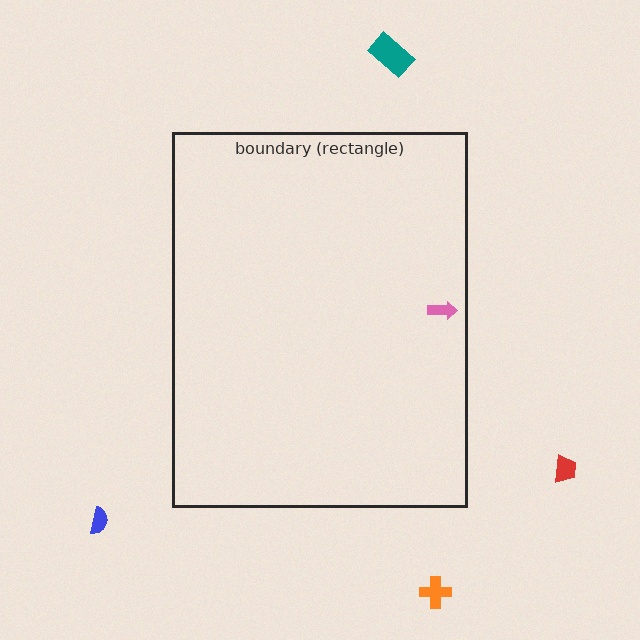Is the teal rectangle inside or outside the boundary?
Outside.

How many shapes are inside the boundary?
1 inside, 4 outside.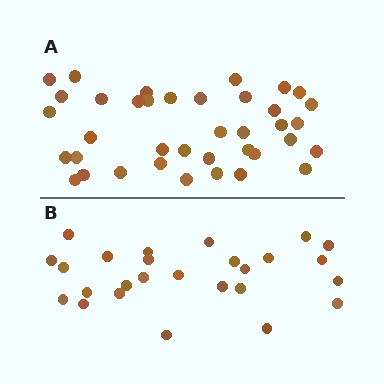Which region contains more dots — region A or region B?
Region A (the top region) has more dots.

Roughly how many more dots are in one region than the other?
Region A has roughly 12 or so more dots than region B.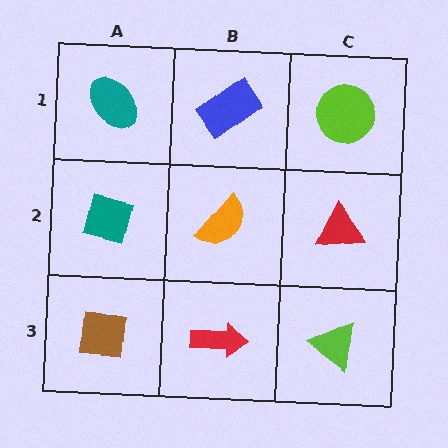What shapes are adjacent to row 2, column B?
A blue rectangle (row 1, column B), a red arrow (row 3, column B), a teal square (row 2, column A), a red triangle (row 2, column C).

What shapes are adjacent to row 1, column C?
A red triangle (row 2, column C), a blue rectangle (row 1, column B).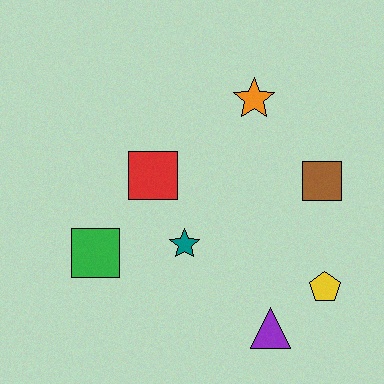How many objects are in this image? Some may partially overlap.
There are 7 objects.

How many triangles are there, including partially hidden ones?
There is 1 triangle.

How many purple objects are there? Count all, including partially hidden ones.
There is 1 purple object.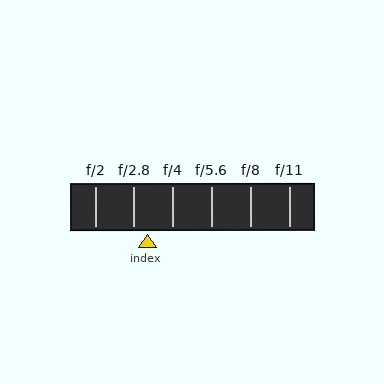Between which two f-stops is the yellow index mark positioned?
The index mark is between f/2.8 and f/4.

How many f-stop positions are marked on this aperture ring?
There are 6 f-stop positions marked.